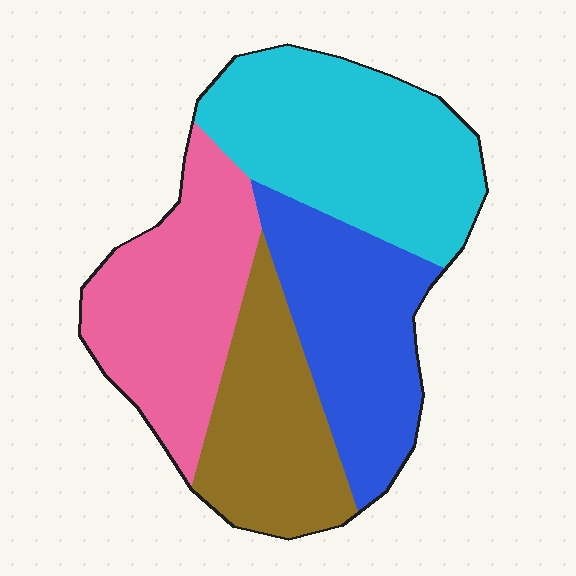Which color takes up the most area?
Cyan, at roughly 30%.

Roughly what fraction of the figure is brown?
Brown covers 20% of the figure.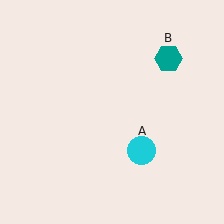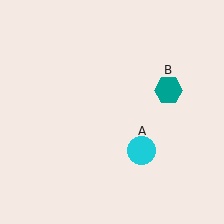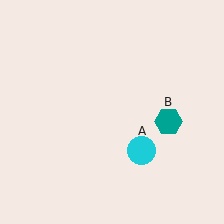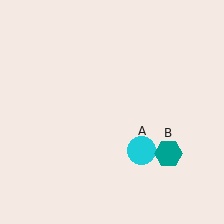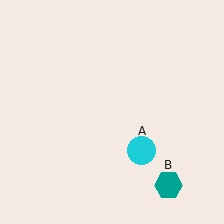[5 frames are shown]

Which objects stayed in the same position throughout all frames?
Cyan circle (object A) remained stationary.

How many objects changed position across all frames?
1 object changed position: teal hexagon (object B).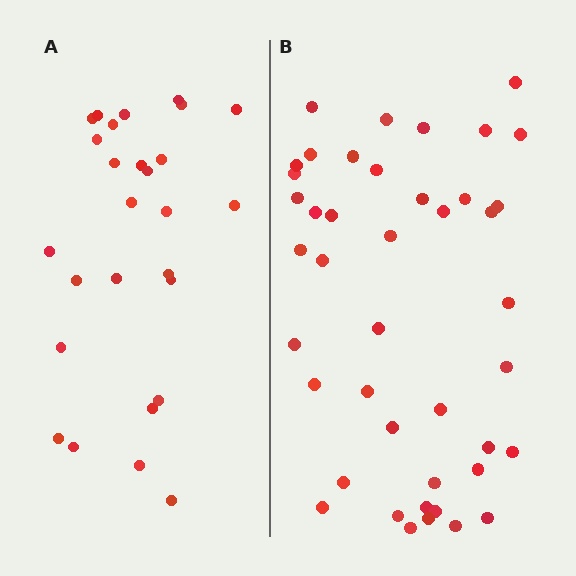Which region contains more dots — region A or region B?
Region B (the right region) has more dots.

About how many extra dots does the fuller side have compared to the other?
Region B has approximately 15 more dots than region A.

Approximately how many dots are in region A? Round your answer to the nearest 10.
About 30 dots. (The exact count is 27, which rounds to 30.)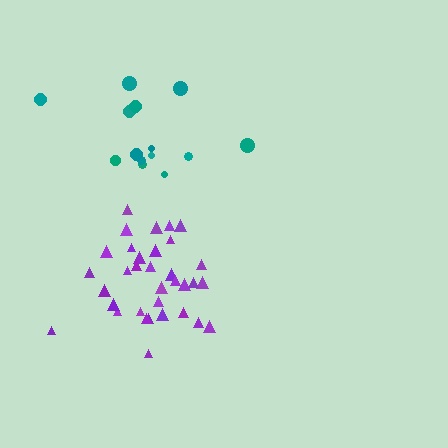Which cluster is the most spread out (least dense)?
Teal.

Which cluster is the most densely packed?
Purple.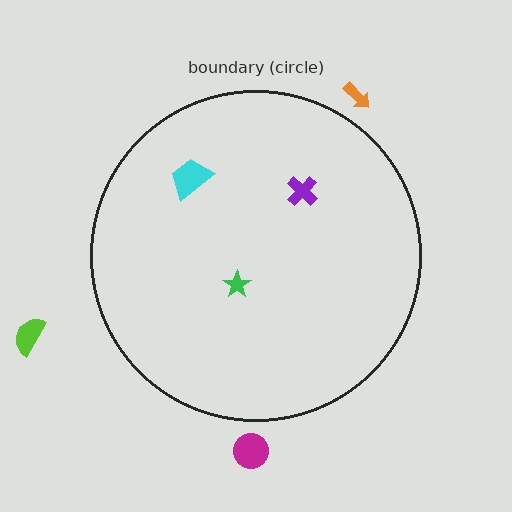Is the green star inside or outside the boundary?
Inside.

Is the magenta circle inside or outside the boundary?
Outside.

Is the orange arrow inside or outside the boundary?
Outside.